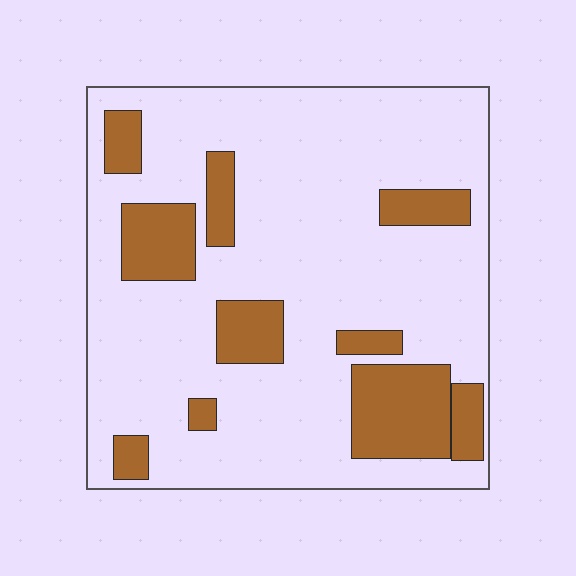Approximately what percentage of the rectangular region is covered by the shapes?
Approximately 20%.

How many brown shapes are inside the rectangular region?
10.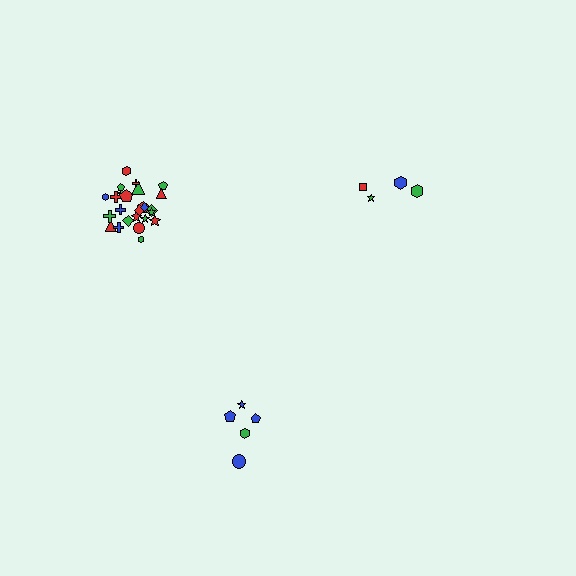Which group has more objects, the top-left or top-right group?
The top-left group.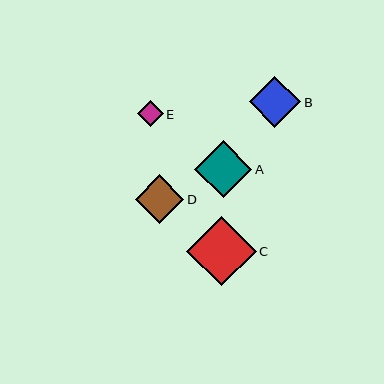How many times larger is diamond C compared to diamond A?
Diamond C is approximately 1.2 times the size of diamond A.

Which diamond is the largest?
Diamond C is the largest with a size of approximately 70 pixels.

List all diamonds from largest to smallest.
From largest to smallest: C, A, B, D, E.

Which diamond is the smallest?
Diamond E is the smallest with a size of approximately 26 pixels.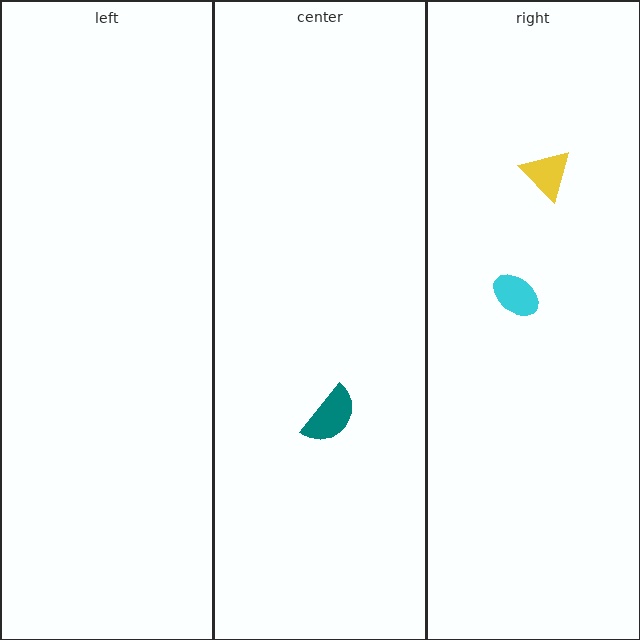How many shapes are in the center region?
1.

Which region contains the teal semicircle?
The center region.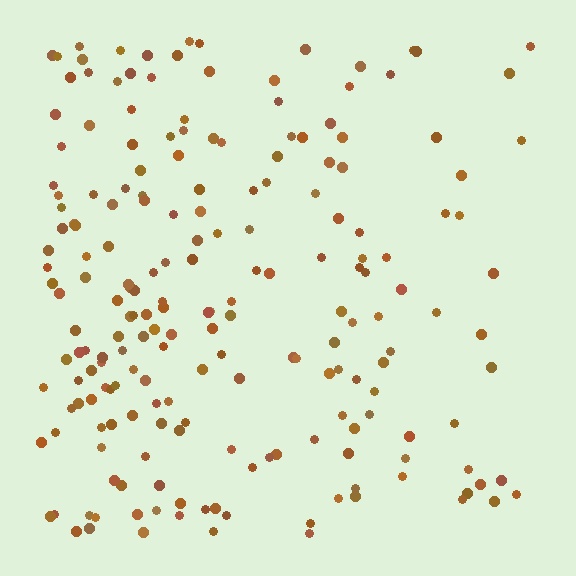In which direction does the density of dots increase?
From right to left, with the left side densest.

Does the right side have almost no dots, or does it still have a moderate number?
Still a moderate number, just noticeably fewer than the left.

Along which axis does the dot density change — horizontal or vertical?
Horizontal.